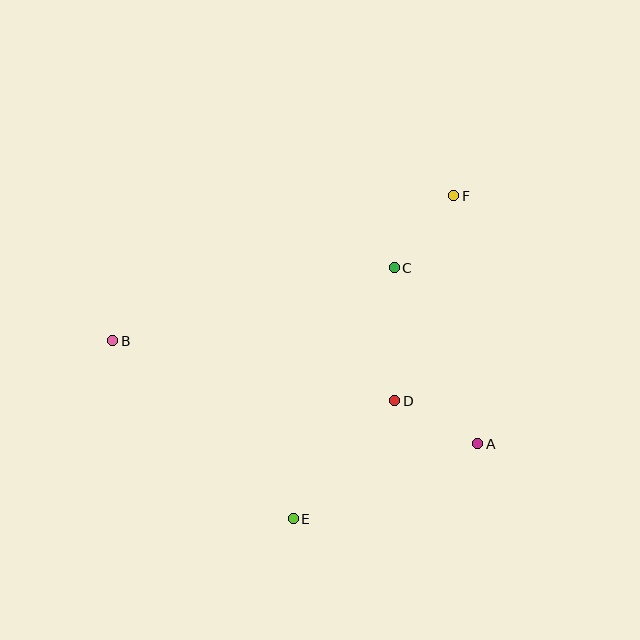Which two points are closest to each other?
Points A and D are closest to each other.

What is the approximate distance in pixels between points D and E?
The distance between D and E is approximately 156 pixels.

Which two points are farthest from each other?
Points A and B are farthest from each other.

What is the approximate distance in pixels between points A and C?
The distance between A and C is approximately 195 pixels.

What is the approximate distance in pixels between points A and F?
The distance between A and F is approximately 249 pixels.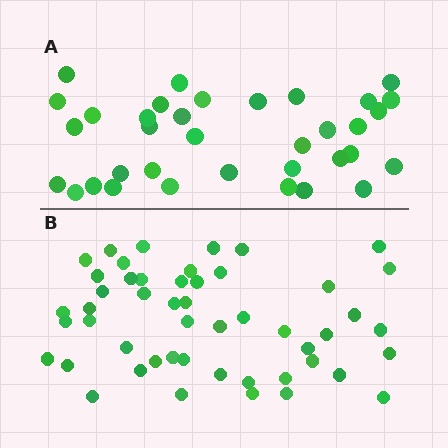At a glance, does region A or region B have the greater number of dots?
Region B (the bottom region) has more dots.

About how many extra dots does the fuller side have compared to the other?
Region B has approximately 15 more dots than region A.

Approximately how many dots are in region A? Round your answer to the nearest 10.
About 40 dots. (The exact count is 35, which rounds to 40.)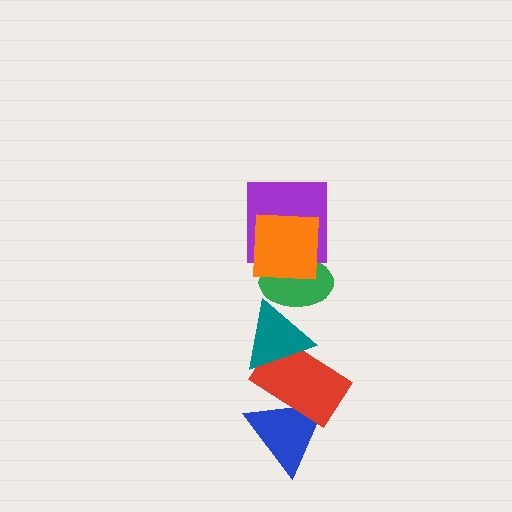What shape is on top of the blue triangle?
The red rectangle is on top of the blue triangle.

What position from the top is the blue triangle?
The blue triangle is 6th from the top.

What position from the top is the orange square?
The orange square is 1st from the top.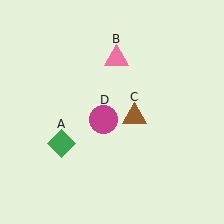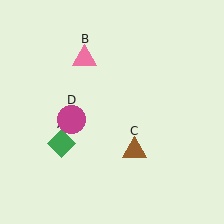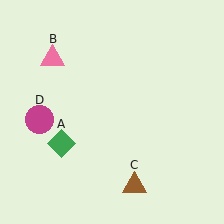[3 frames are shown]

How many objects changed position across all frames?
3 objects changed position: pink triangle (object B), brown triangle (object C), magenta circle (object D).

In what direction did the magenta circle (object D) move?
The magenta circle (object D) moved left.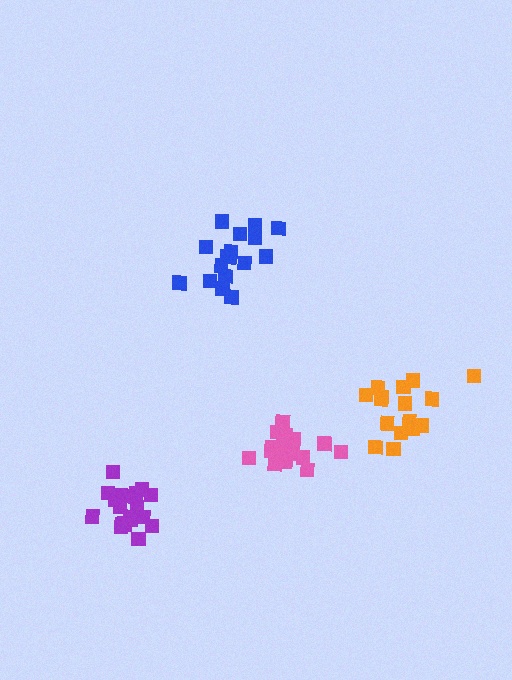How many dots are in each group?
Group 1: 18 dots, Group 2: 21 dots, Group 3: 16 dots, Group 4: 20 dots (75 total).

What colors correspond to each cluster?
The clusters are colored: blue, pink, orange, purple.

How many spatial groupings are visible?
There are 4 spatial groupings.